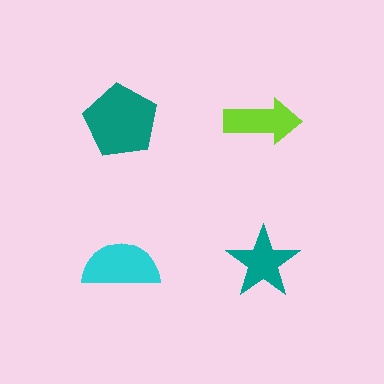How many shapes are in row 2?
2 shapes.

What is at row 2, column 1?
A cyan semicircle.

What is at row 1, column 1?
A teal pentagon.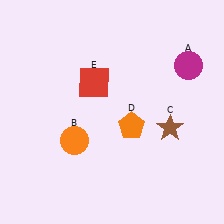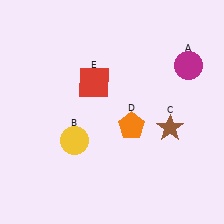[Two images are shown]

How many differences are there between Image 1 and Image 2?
There is 1 difference between the two images.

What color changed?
The circle (B) changed from orange in Image 1 to yellow in Image 2.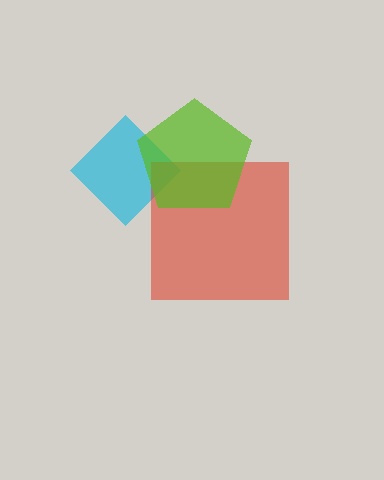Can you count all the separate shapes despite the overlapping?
Yes, there are 3 separate shapes.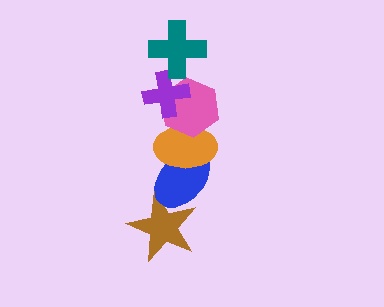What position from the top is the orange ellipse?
The orange ellipse is 4th from the top.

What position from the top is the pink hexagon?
The pink hexagon is 3rd from the top.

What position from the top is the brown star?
The brown star is 6th from the top.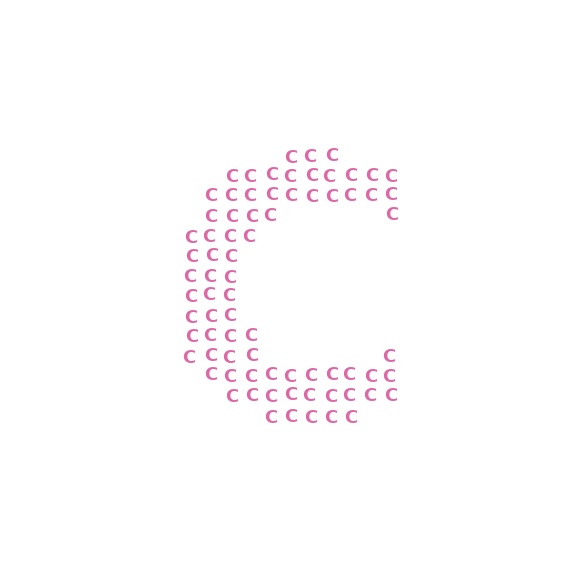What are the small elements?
The small elements are letter C's.